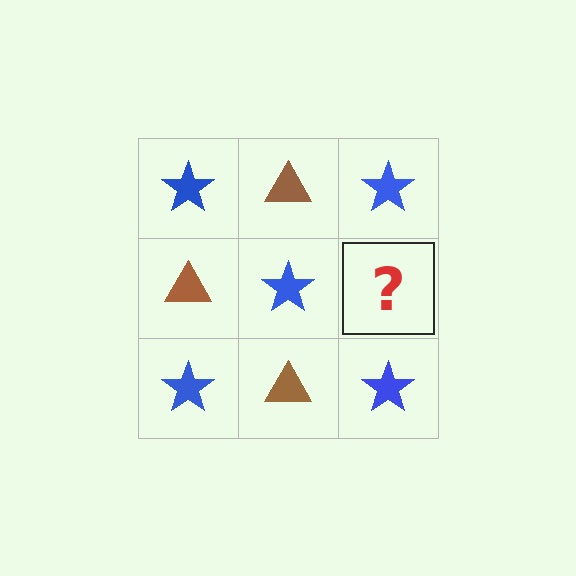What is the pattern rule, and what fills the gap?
The rule is that it alternates blue star and brown triangle in a checkerboard pattern. The gap should be filled with a brown triangle.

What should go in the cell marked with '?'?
The missing cell should contain a brown triangle.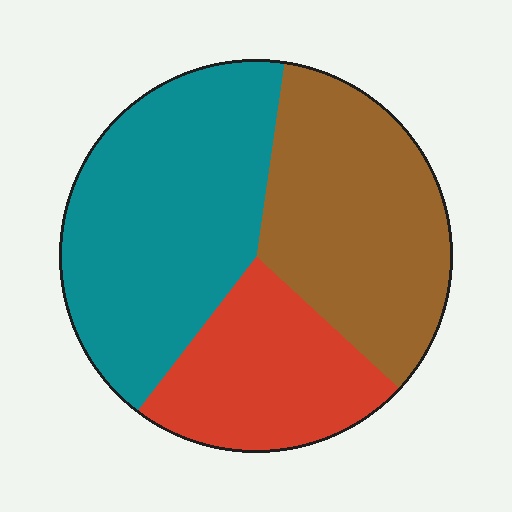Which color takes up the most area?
Teal, at roughly 40%.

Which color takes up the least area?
Red, at roughly 25%.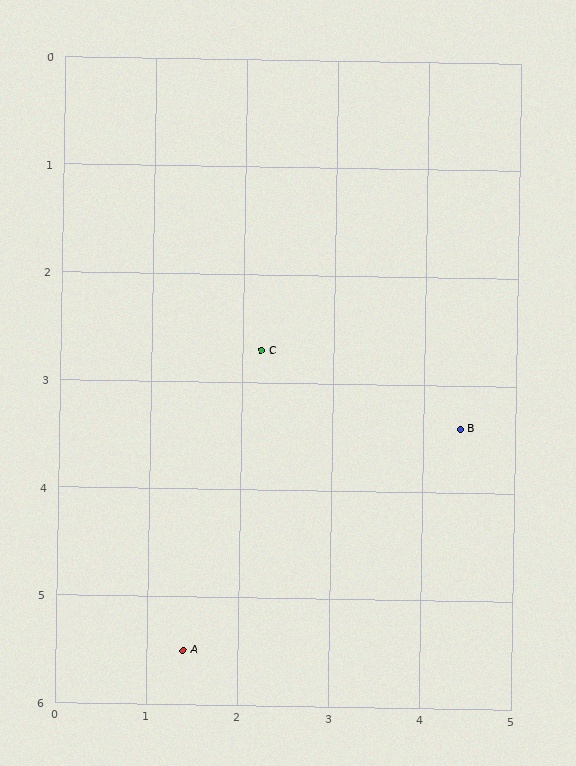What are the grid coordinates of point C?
Point C is at approximately (2.2, 2.7).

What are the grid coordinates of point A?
Point A is at approximately (1.4, 5.5).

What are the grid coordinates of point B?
Point B is at approximately (4.4, 3.4).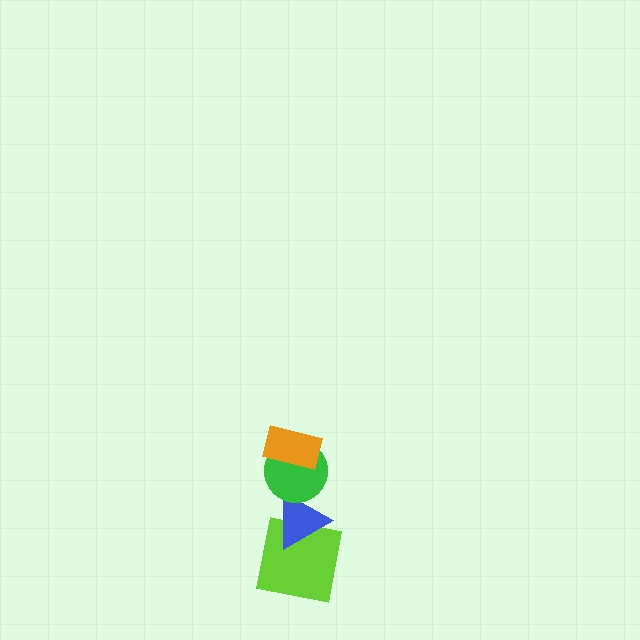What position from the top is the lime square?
The lime square is 4th from the top.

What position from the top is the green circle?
The green circle is 2nd from the top.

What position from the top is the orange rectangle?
The orange rectangle is 1st from the top.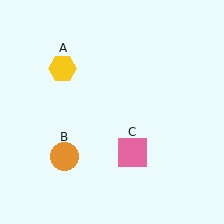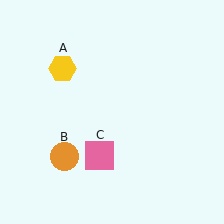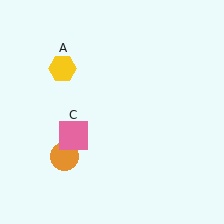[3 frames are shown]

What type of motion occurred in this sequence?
The pink square (object C) rotated clockwise around the center of the scene.